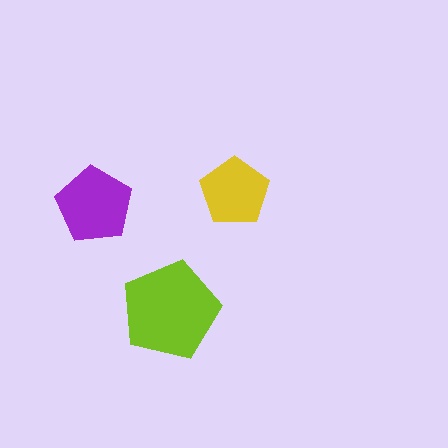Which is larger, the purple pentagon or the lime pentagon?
The lime one.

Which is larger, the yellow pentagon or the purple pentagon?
The purple one.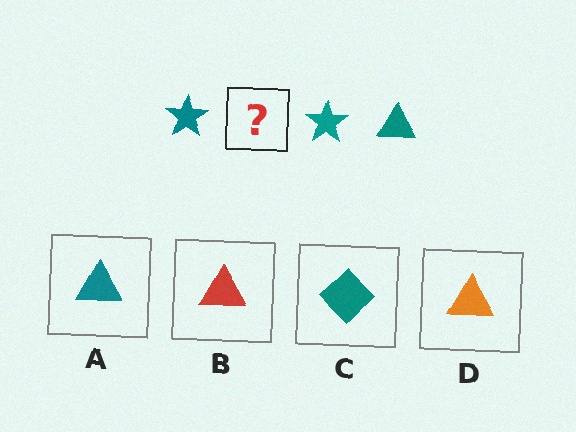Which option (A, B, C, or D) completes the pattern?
A.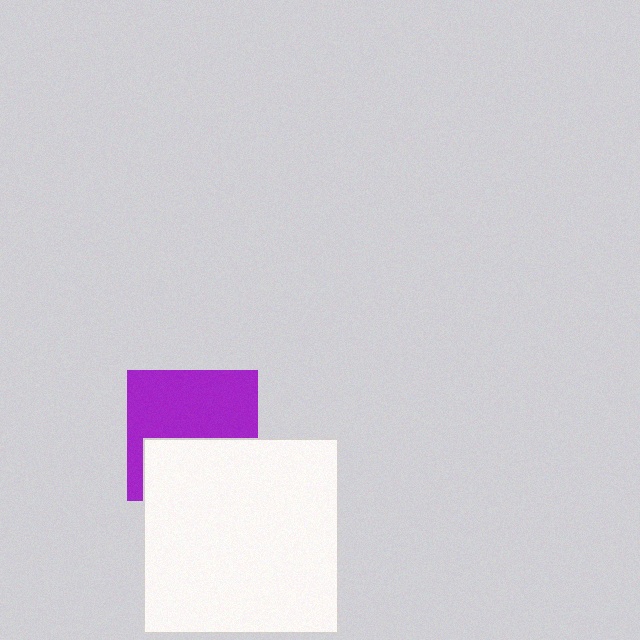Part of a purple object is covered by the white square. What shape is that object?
It is a square.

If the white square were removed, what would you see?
You would see the complete purple square.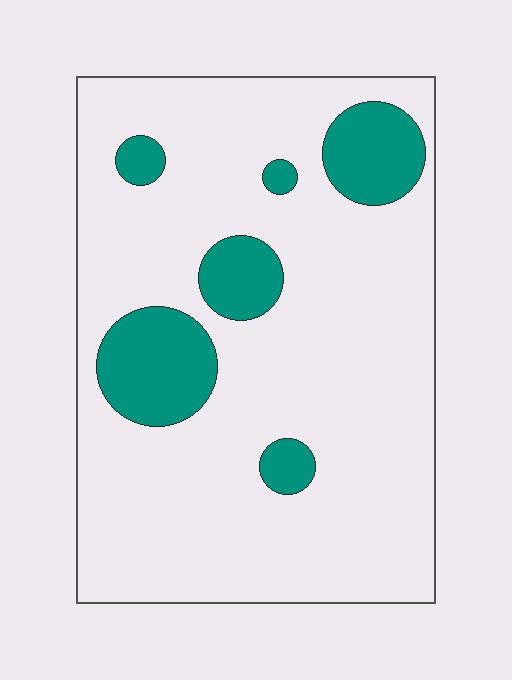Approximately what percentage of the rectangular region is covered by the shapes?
Approximately 15%.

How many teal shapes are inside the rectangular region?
6.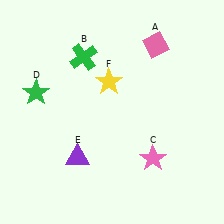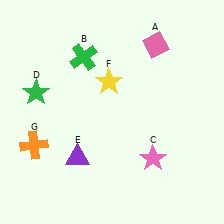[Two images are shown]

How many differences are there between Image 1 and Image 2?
There is 1 difference between the two images.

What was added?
An orange cross (G) was added in Image 2.